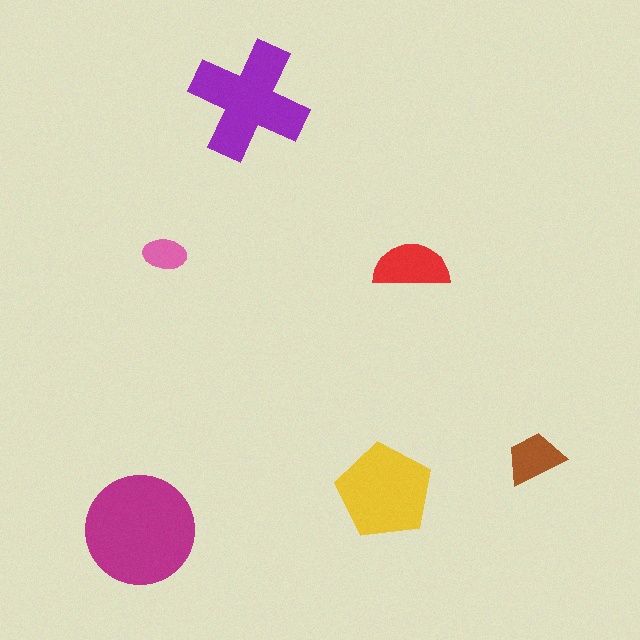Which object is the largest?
The magenta circle.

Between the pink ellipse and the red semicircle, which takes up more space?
The red semicircle.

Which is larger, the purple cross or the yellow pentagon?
The purple cross.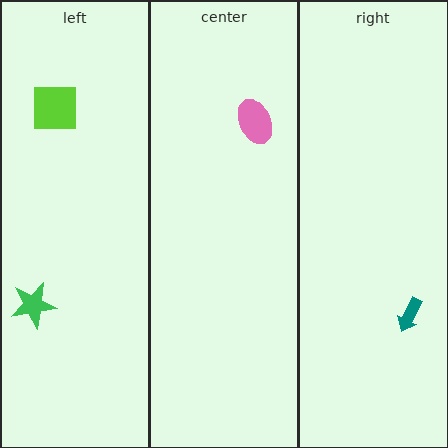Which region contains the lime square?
The left region.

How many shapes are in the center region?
1.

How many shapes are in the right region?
1.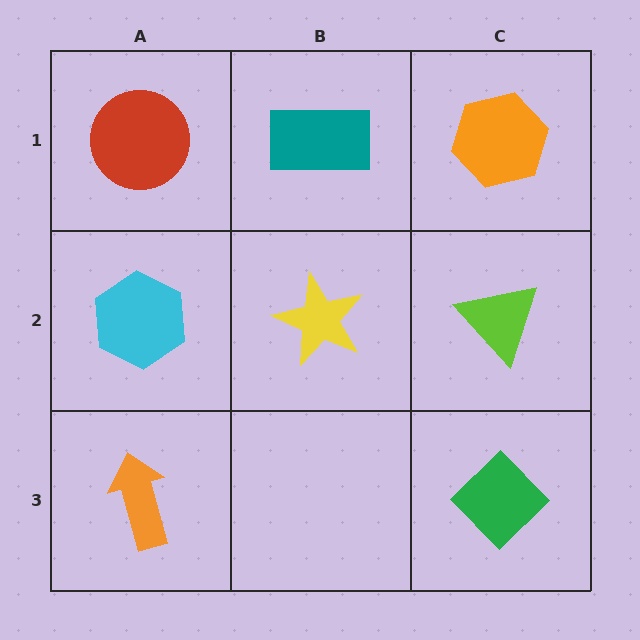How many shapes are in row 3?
2 shapes.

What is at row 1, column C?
An orange hexagon.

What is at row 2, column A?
A cyan hexagon.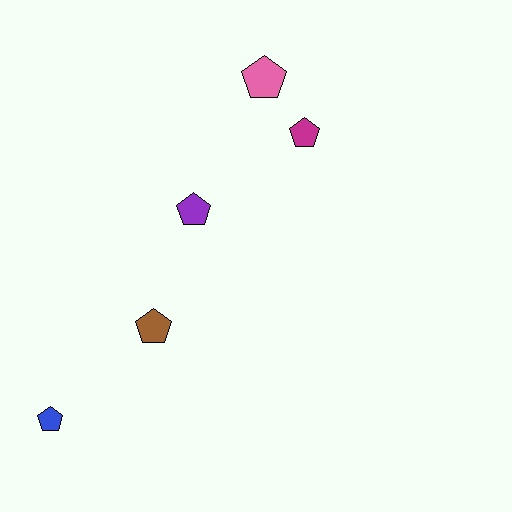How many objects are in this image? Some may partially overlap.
There are 5 objects.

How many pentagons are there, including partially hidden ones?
There are 5 pentagons.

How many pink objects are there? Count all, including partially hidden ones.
There is 1 pink object.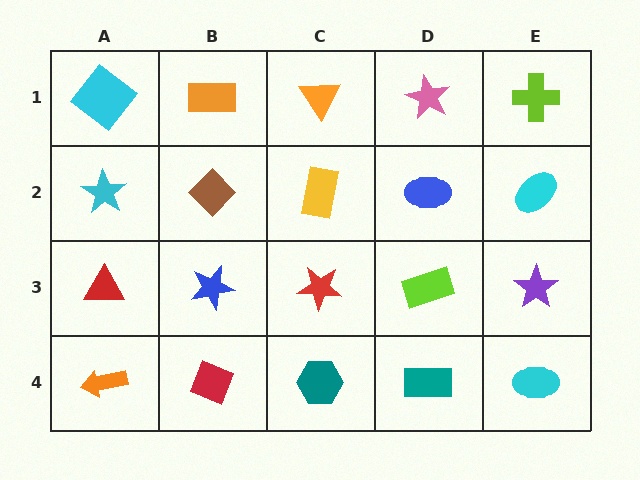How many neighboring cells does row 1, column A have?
2.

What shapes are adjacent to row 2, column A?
A cyan diamond (row 1, column A), a red triangle (row 3, column A), a brown diamond (row 2, column B).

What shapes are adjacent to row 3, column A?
A cyan star (row 2, column A), an orange arrow (row 4, column A), a blue star (row 3, column B).